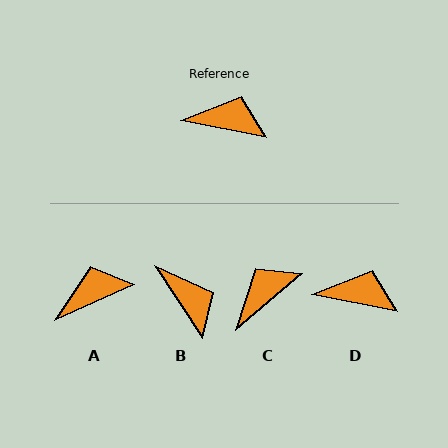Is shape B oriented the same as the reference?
No, it is off by about 45 degrees.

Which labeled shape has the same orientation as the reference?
D.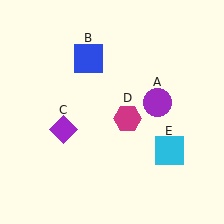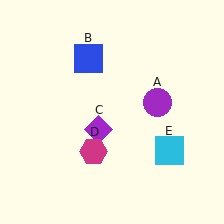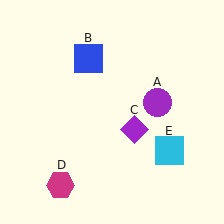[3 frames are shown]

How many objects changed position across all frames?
2 objects changed position: purple diamond (object C), magenta hexagon (object D).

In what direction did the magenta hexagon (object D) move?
The magenta hexagon (object D) moved down and to the left.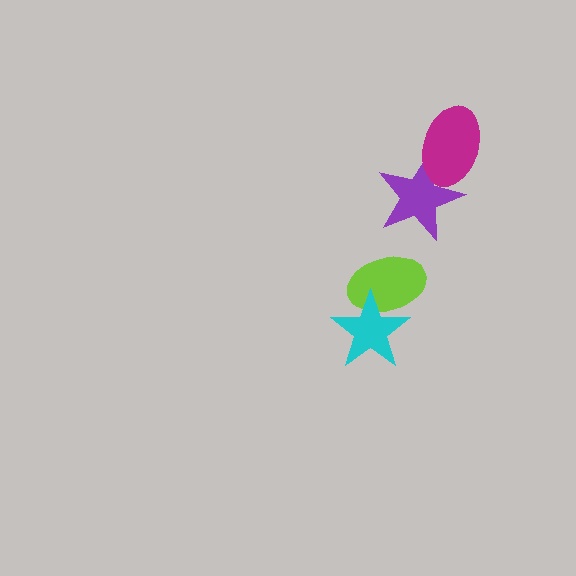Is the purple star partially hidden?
Yes, it is partially covered by another shape.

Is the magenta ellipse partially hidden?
No, no other shape covers it.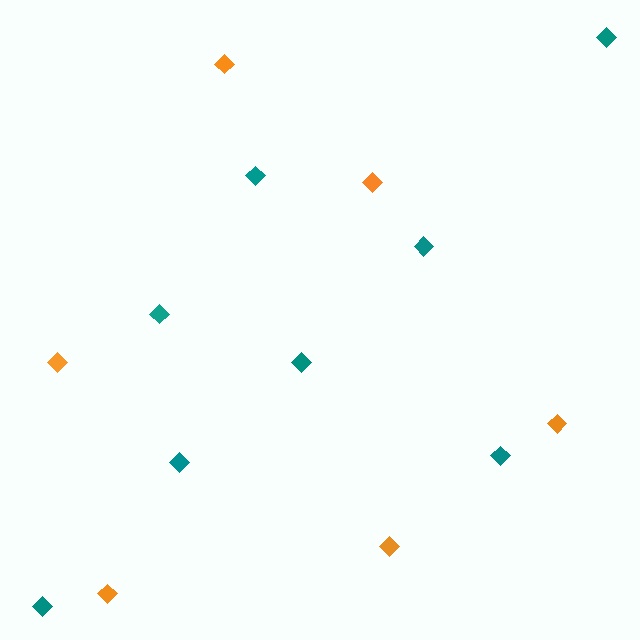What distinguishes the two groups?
There are 2 groups: one group of teal diamonds (8) and one group of orange diamonds (6).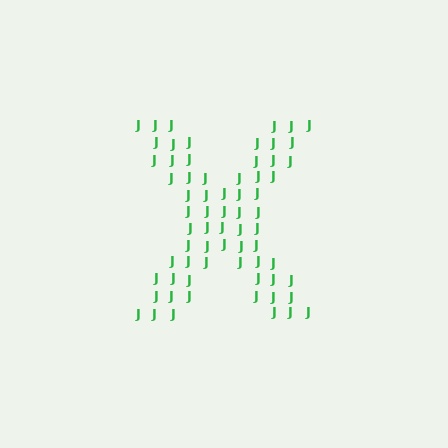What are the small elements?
The small elements are letter J's.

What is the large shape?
The large shape is the letter X.